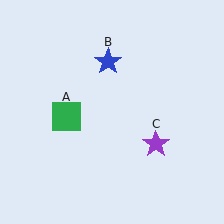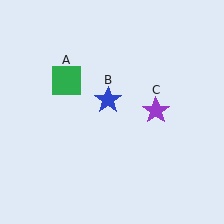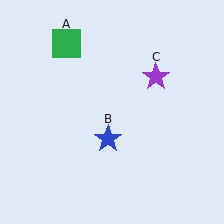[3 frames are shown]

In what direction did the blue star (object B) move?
The blue star (object B) moved down.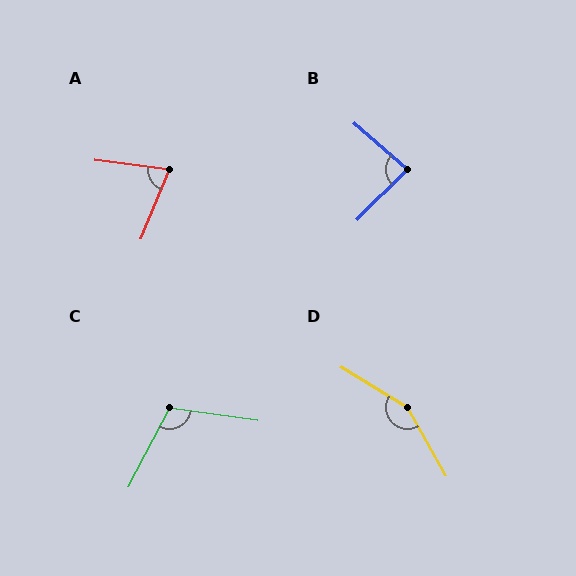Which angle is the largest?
D, at approximately 151 degrees.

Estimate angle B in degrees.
Approximately 86 degrees.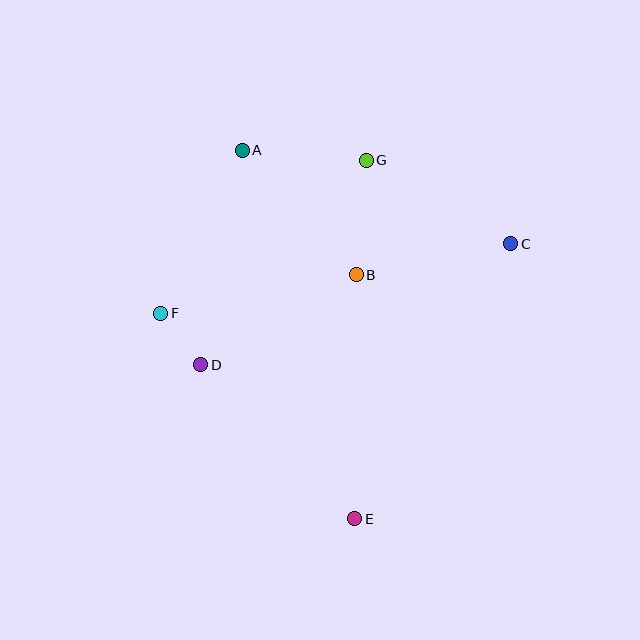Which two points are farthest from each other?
Points A and E are farthest from each other.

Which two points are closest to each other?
Points D and F are closest to each other.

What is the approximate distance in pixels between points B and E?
The distance between B and E is approximately 244 pixels.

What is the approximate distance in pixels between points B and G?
The distance between B and G is approximately 115 pixels.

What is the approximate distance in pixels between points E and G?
The distance between E and G is approximately 359 pixels.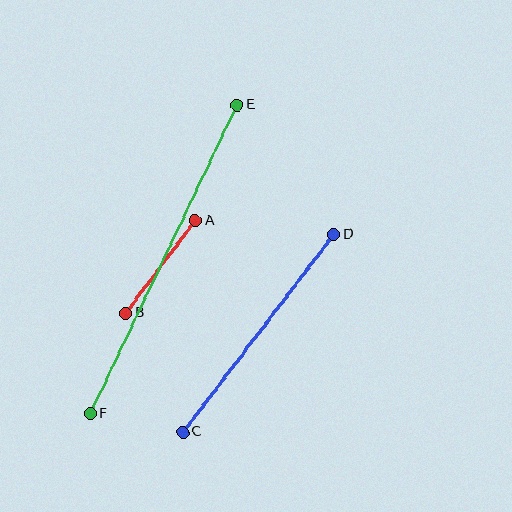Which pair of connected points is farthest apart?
Points E and F are farthest apart.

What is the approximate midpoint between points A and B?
The midpoint is at approximately (161, 267) pixels.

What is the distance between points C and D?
The distance is approximately 249 pixels.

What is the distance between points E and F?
The distance is approximately 342 pixels.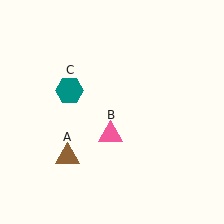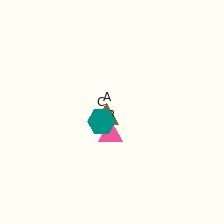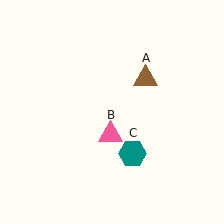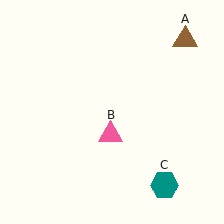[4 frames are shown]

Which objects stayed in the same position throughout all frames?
Pink triangle (object B) remained stationary.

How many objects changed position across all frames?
2 objects changed position: brown triangle (object A), teal hexagon (object C).